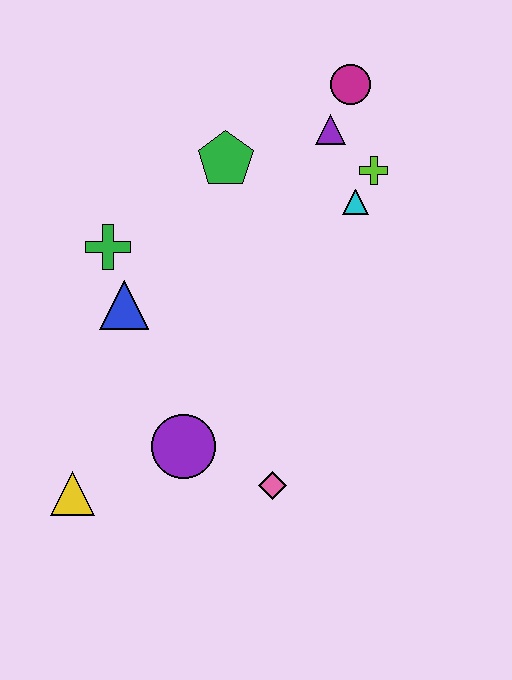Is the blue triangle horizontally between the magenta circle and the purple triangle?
No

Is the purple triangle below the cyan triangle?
No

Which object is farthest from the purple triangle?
The yellow triangle is farthest from the purple triangle.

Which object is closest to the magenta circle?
The purple triangle is closest to the magenta circle.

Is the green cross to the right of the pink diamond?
No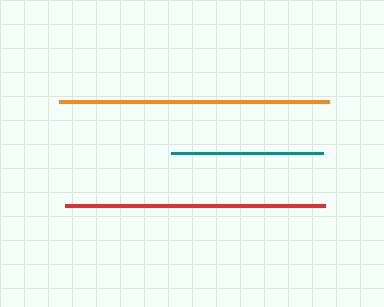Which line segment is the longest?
The orange line is the longest at approximately 270 pixels.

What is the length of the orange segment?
The orange segment is approximately 270 pixels long.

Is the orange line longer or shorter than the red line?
The orange line is longer than the red line.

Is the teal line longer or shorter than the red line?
The red line is longer than the teal line.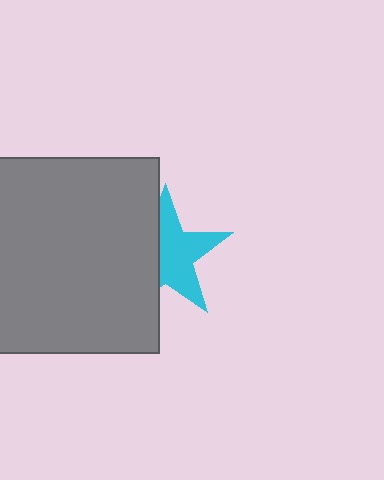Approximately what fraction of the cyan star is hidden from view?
Roughly 41% of the cyan star is hidden behind the gray square.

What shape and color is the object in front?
The object in front is a gray square.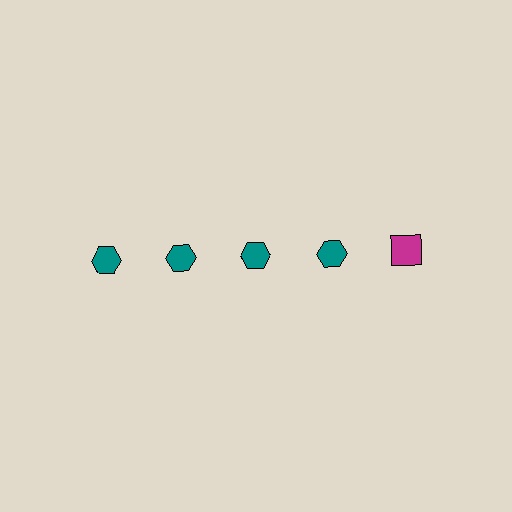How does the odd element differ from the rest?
It differs in both color (magenta instead of teal) and shape (square instead of hexagon).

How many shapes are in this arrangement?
There are 5 shapes arranged in a grid pattern.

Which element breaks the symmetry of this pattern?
The magenta square in the top row, rightmost column breaks the symmetry. All other shapes are teal hexagons.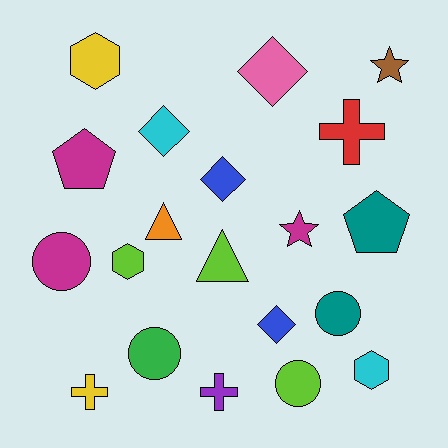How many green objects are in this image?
There is 1 green object.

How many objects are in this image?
There are 20 objects.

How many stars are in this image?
There are 2 stars.